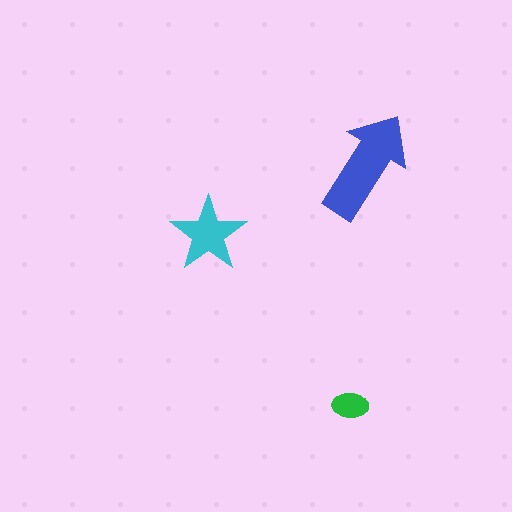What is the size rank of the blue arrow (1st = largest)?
1st.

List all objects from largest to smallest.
The blue arrow, the cyan star, the green ellipse.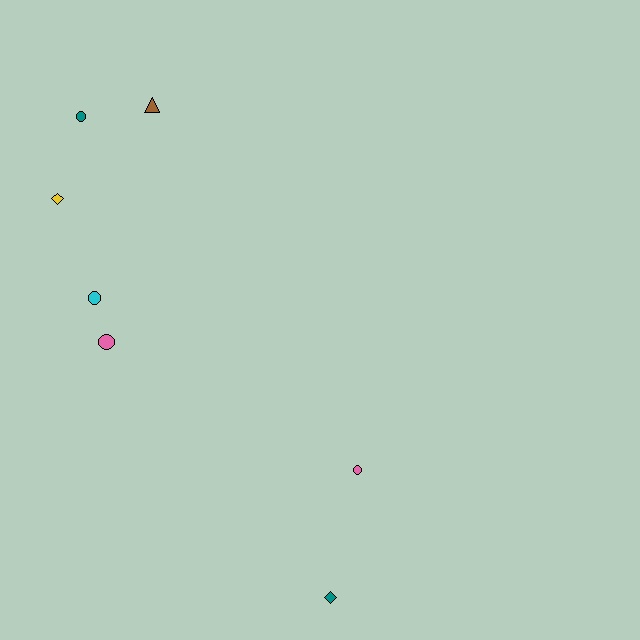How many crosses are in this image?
There are no crosses.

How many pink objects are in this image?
There are 2 pink objects.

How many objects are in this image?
There are 7 objects.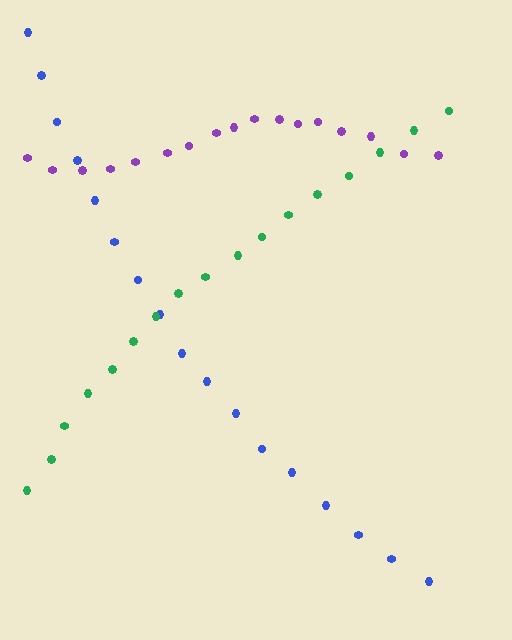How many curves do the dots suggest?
There are 3 distinct paths.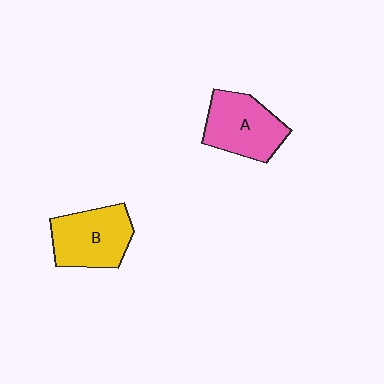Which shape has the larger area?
Shape A (pink).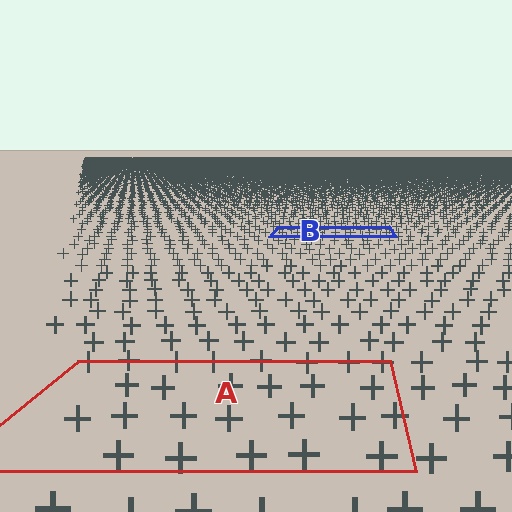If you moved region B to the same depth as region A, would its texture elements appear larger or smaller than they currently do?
They would appear larger. At a closer depth, the same texture elements are projected at a bigger on-screen size.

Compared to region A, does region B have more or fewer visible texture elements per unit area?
Region B has more texture elements per unit area — they are packed more densely because it is farther away.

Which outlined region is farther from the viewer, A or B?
Region B is farther from the viewer — the texture elements inside it appear smaller and more densely packed.